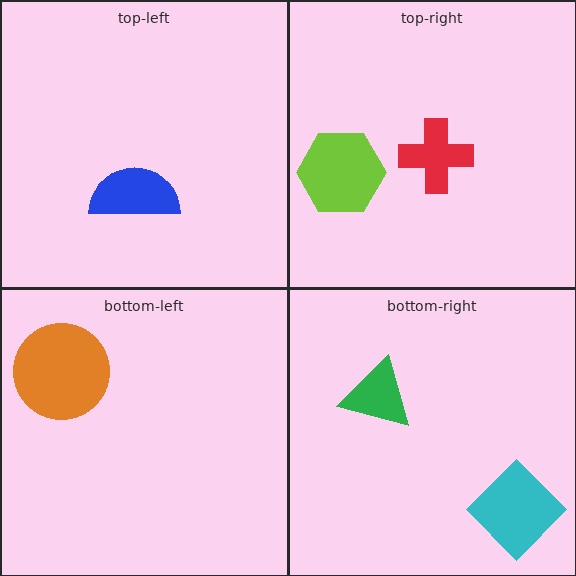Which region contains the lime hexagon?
The top-right region.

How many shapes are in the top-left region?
1.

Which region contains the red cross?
The top-right region.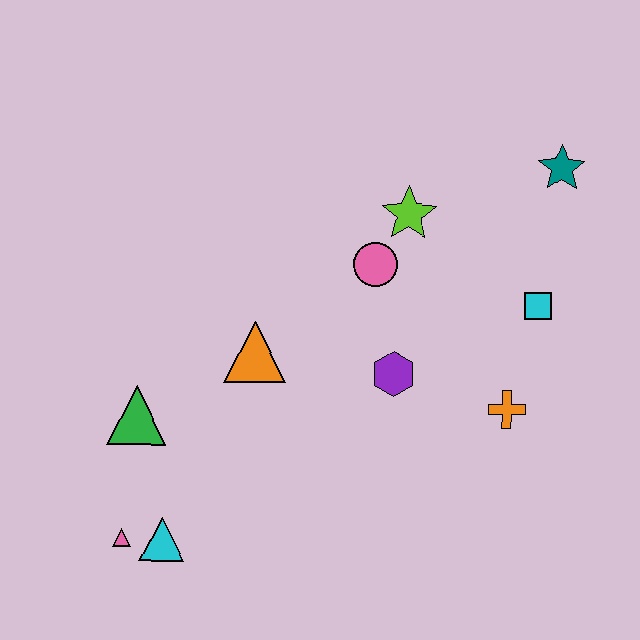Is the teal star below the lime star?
No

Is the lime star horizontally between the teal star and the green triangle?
Yes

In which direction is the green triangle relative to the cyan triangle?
The green triangle is above the cyan triangle.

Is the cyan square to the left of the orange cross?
No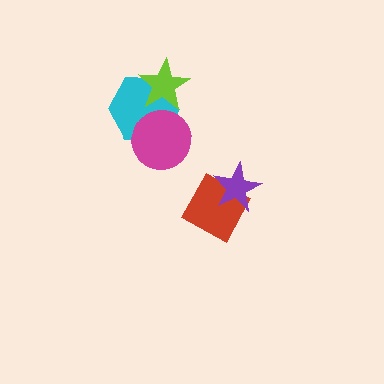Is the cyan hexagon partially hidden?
Yes, it is partially covered by another shape.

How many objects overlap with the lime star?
1 object overlaps with the lime star.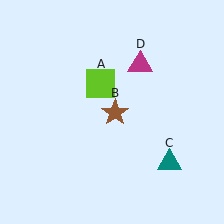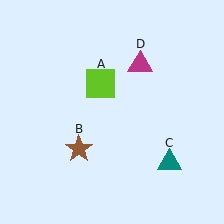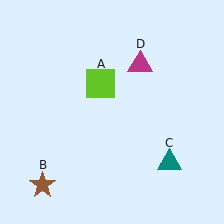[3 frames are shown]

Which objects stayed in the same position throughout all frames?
Lime square (object A) and teal triangle (object C) and magenta triangle (object D) remained stationary.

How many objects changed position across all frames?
1 object changed position: brown star (object B).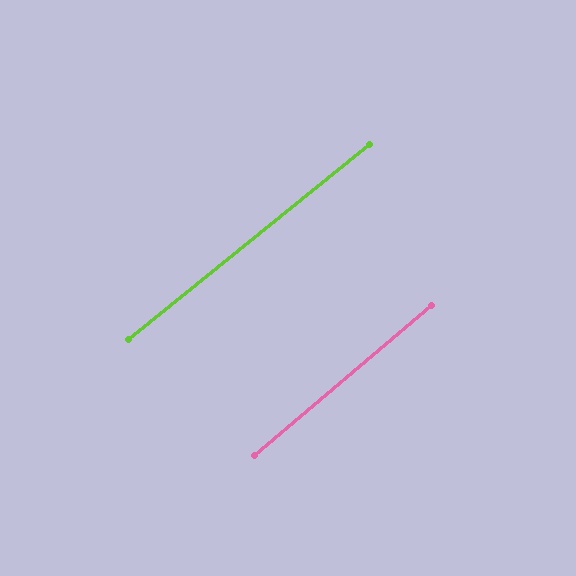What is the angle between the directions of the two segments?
Approximately 1 degree.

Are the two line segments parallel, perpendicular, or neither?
Parallel — their directions differ by only 1.2°.